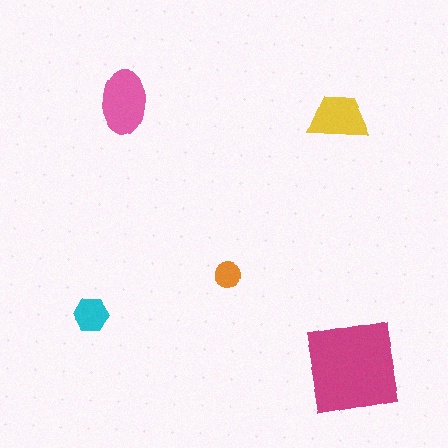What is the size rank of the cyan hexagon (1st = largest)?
4th.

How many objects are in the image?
There are 5 objects in the image.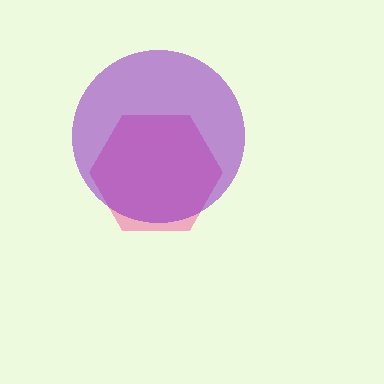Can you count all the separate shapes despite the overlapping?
Yes, there are 2 separate shapes.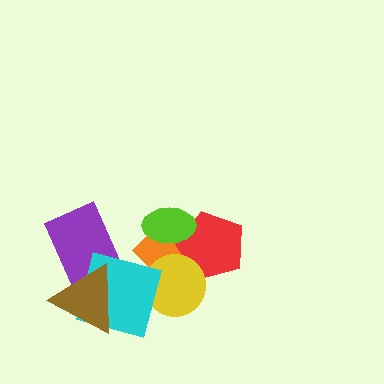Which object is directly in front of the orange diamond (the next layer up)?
The red pentagon is directly in front of the orange diamond.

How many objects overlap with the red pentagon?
3 objects overlap with the red pentagon.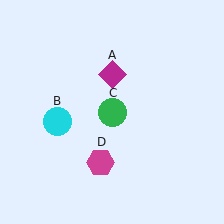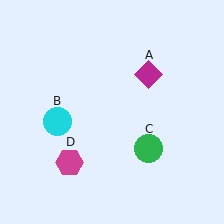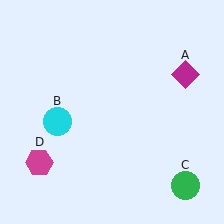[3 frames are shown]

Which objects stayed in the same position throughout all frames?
Cyan circle (object B) remained stationary.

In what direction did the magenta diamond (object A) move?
The magenta diamond (object A) moved right.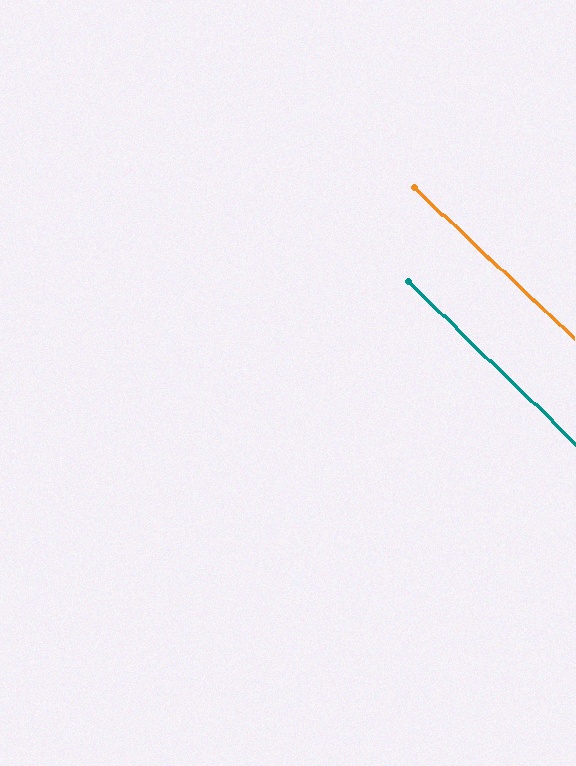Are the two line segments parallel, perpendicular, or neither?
Parallel — their directions differ by only 0.7°.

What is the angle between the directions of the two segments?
Approximately 1 degree.